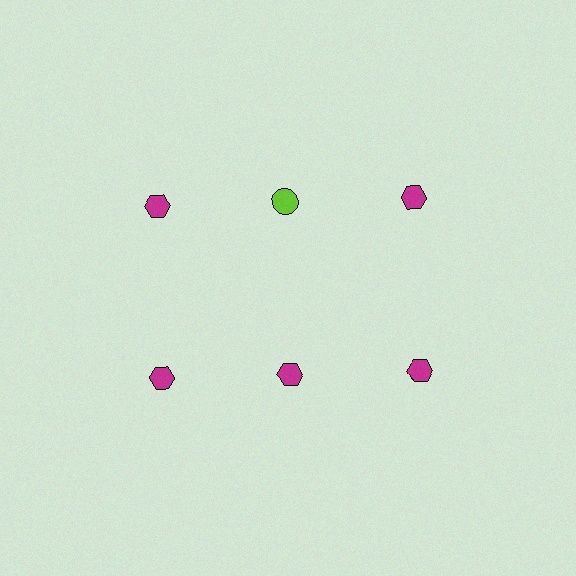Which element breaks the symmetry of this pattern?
The lime circle in the top row, second from left column breaks the symmetry. All other shapes are magenta hexagons.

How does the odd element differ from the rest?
It differs in both color (lime instead of magenta) and shape (circle instead of hexagon).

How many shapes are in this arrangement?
There are 6 shapes arranged in a grid pattern.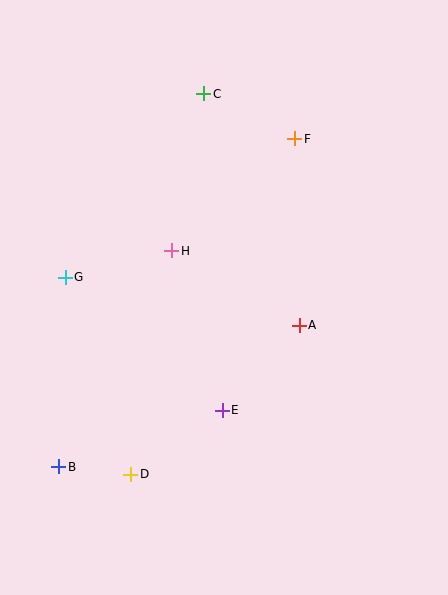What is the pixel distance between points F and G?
The distance between F and G is 268 pixels.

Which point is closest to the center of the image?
Point H at (172, 251) is closest to the center.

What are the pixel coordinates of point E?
Point E is at (222, 410).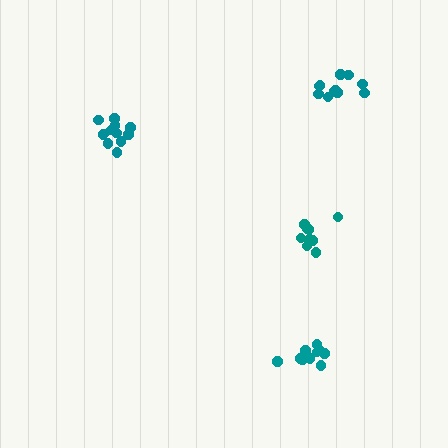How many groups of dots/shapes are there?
There are 4 groups.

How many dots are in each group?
Group 1: 10 dots, Group 2: 12 dots, Group 3: 9 dots, Group 4: 11 dots (42 total).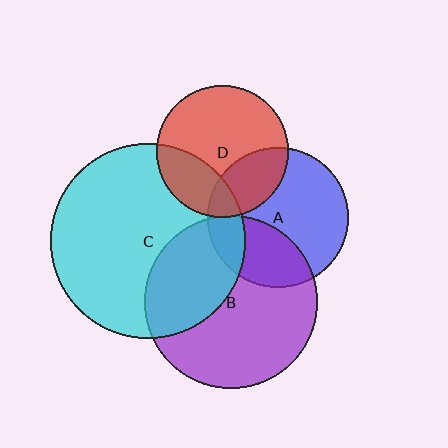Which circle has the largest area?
Circle C (cyan).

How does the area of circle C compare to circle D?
Approximately 2.2 times.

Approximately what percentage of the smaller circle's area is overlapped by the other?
Approximately 5%.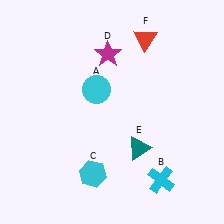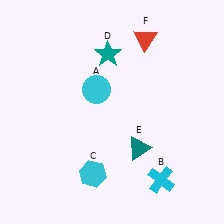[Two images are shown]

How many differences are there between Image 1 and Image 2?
There is 1 difference between the two images.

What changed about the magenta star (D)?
In Image 1, D is magenta. In Image 2, it changed to teal.